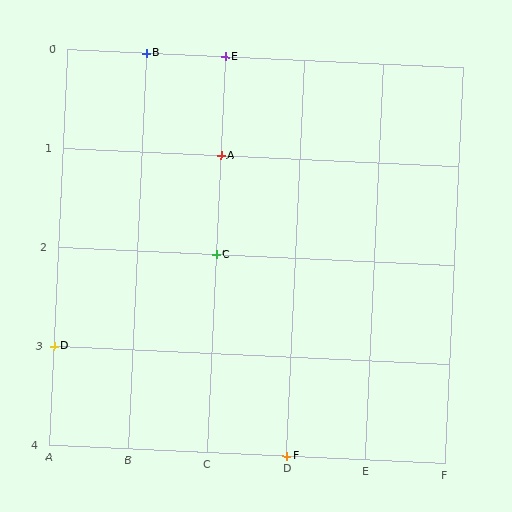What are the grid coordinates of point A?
Point A is at grid coordinates (C, 1).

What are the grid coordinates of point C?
Point C is at grid coordinates (C, 2).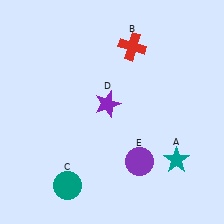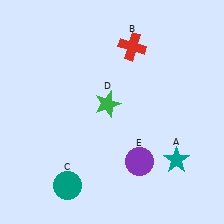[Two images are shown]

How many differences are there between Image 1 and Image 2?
There is 1 difference between the two images.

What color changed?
The star (D) changed from purple in Image 1 to green in Image 2.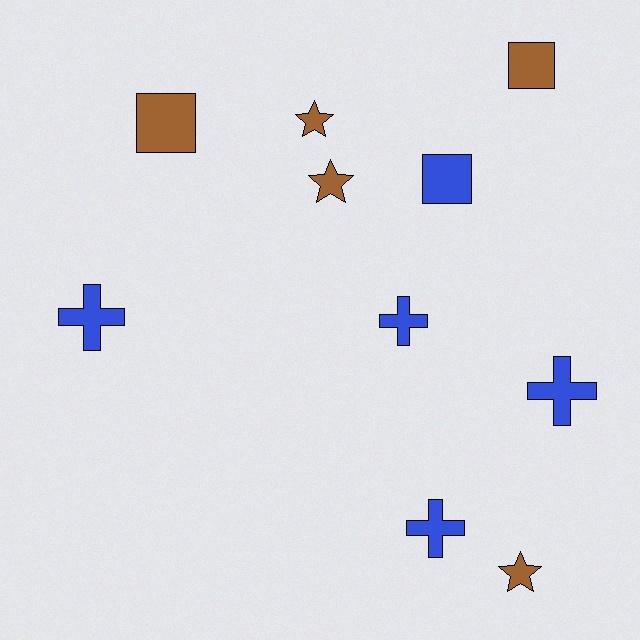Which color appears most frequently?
Blue, with 5 objects.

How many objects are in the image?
There are 10 objects.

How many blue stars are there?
There are no blue stars.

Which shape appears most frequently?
Cross, with 4 objects.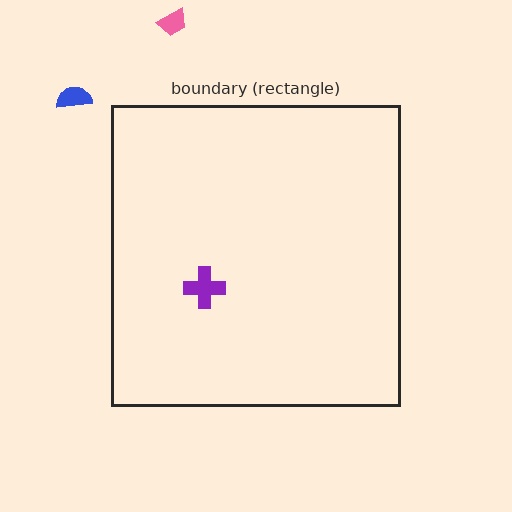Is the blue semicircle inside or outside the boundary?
Outside.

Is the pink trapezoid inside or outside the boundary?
Outside.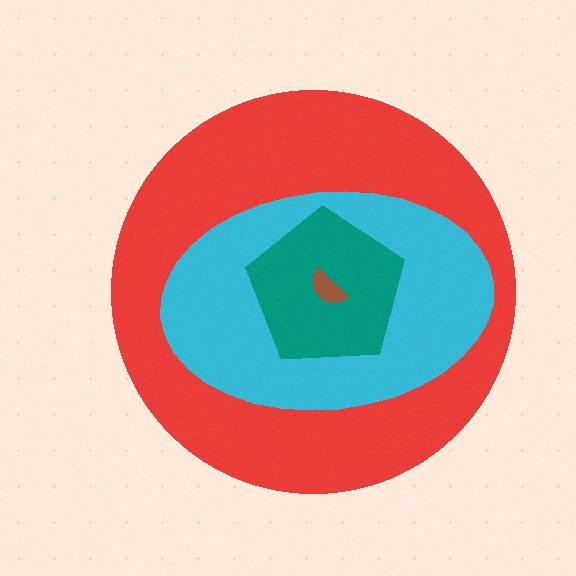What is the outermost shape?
The red circle.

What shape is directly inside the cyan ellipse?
The teal pentagon.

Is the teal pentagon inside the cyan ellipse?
Yes.